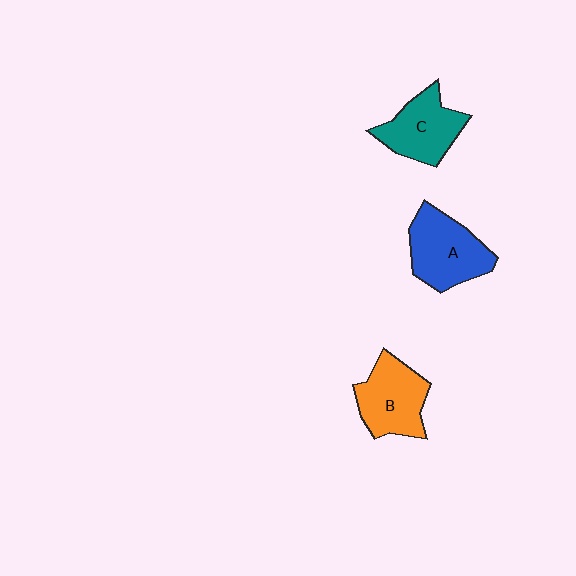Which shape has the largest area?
Shape A (blue).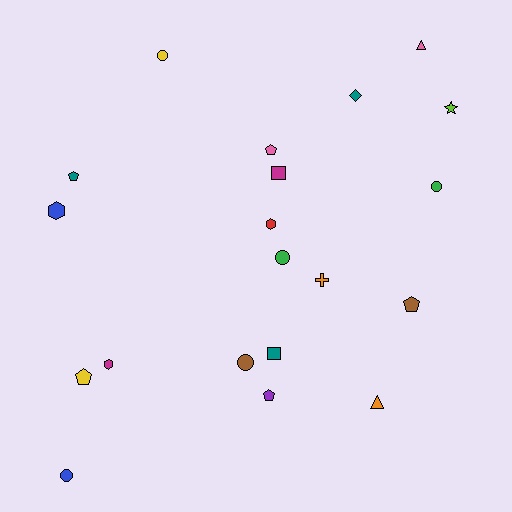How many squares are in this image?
There are 2 squares.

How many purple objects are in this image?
There is 1 purple object.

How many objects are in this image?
There are 20 objects.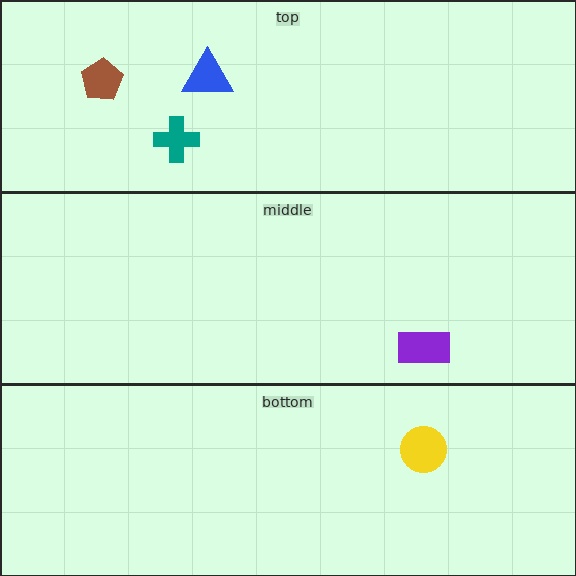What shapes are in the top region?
The blue triangle, the teal cross, the brown pentagon.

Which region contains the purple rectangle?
The middle region.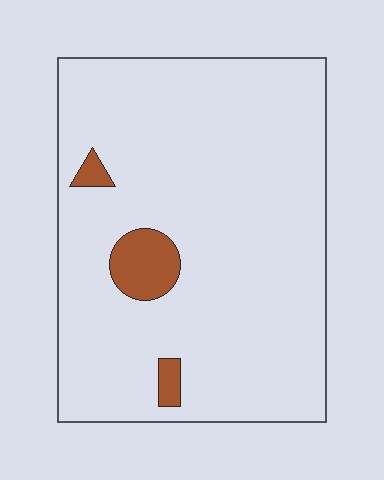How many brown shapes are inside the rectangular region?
3.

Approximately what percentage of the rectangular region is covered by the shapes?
Approximately 5%.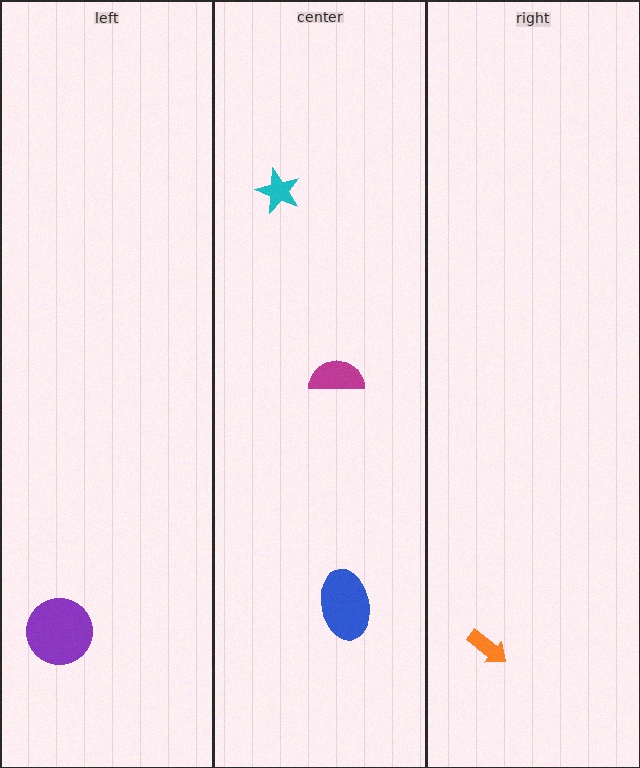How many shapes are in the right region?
1.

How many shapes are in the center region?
3.